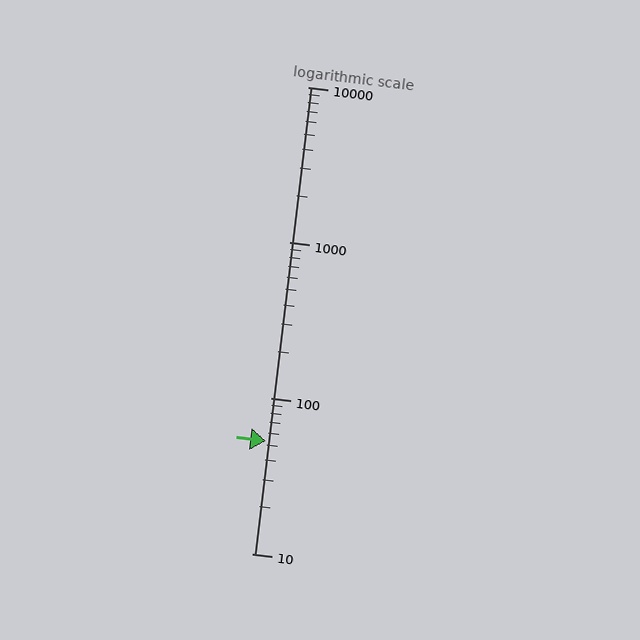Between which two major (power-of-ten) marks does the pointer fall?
The pointer is between 10 and 100.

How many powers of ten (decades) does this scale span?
The scale spans 3 decades, from 10 to 10000.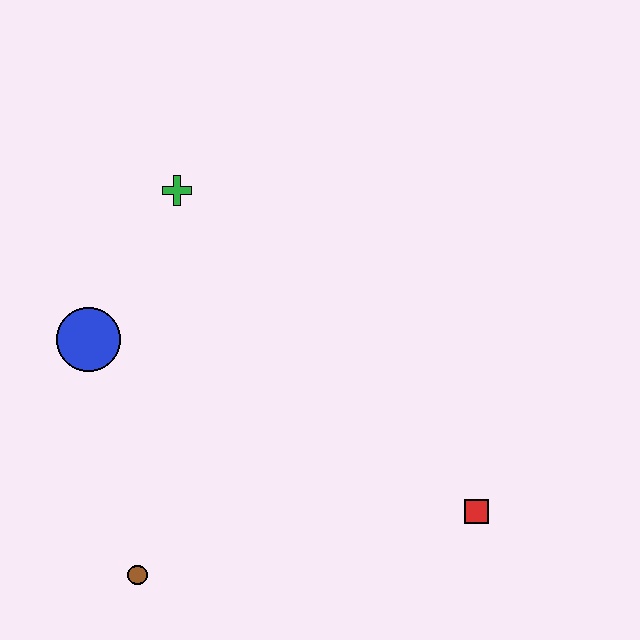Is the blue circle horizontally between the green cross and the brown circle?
No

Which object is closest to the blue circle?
The green cross is closest to the blue circle.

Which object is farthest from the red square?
The green cross is farthest from the red square.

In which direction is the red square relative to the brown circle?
The red square is to the right of the brown circle.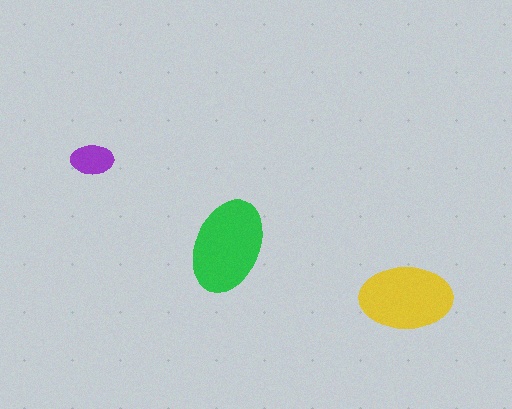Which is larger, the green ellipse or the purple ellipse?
The green one.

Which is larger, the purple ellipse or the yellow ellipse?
The yellow one.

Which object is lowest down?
The yellow ellipse is bottommost.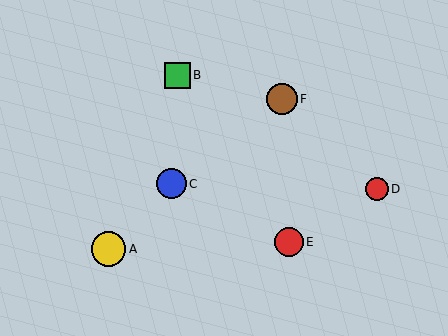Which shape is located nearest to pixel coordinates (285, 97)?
The brown circle (labeled F) at (282, 99) is nearest to that location.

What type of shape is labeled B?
Shape B is a green square.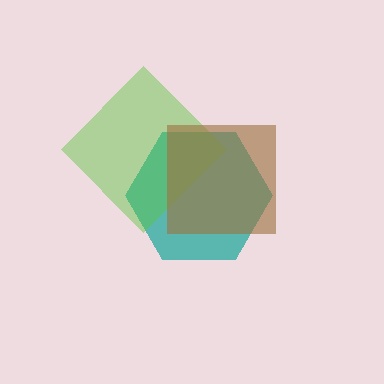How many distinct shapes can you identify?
There are 3 distinct shapes: a teal hexagon, a lime diamond, a brown square.